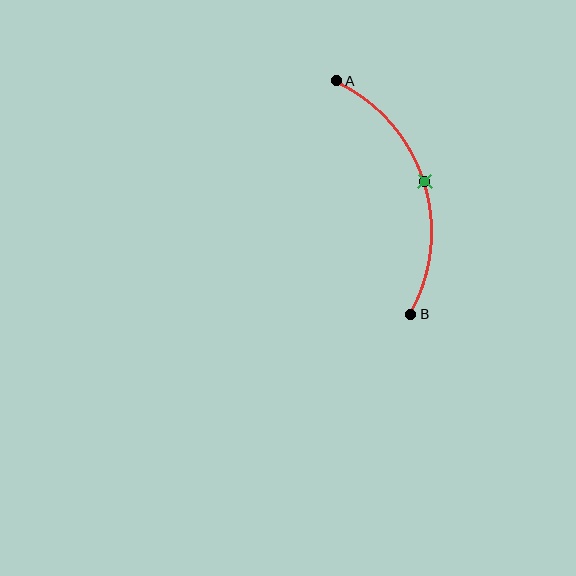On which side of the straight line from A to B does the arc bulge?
The arc bulges to the right of the straight line connecting A and B.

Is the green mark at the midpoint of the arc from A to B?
Yes. The green mark lies on the arc at equal arc-length from both A and B — it is the arc midpoint.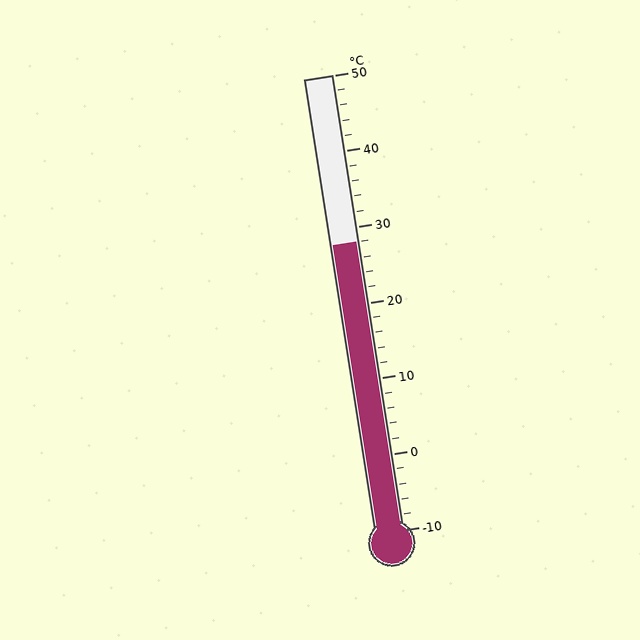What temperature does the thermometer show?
The thermometer shows approximately 28°C.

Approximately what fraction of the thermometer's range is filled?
The thermometer is filled to approximately 65% of its range.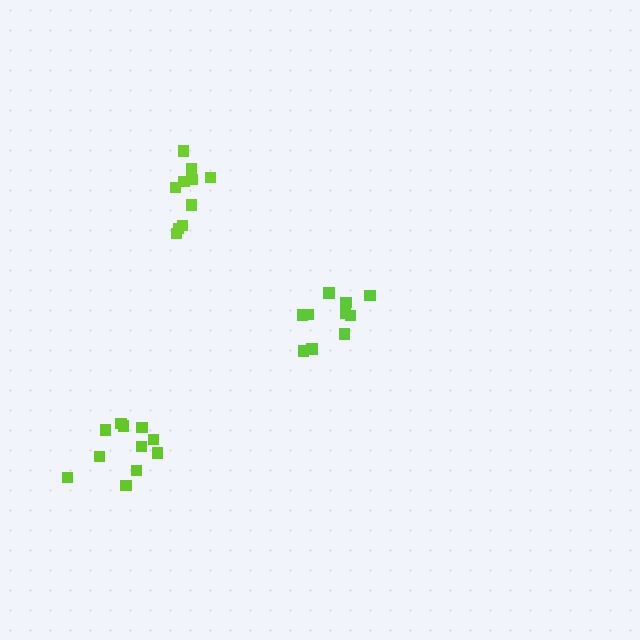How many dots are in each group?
Group 1: 10 dots, Group 2: 10 dots, Group 3: 11 dots (31 total).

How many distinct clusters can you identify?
There are 3 distinct clusters.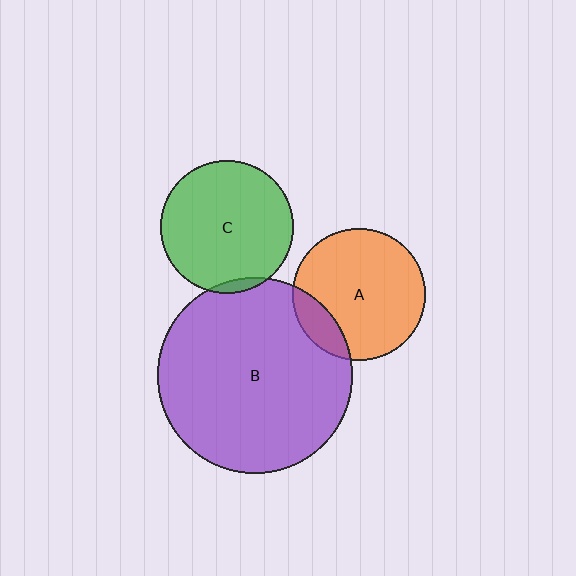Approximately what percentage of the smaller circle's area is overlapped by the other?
Approximately 5%.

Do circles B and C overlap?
Yes.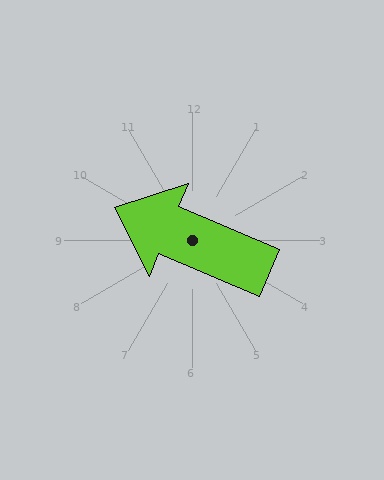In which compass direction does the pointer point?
Northwest.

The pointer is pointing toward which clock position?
Roughly 10 o'clock.